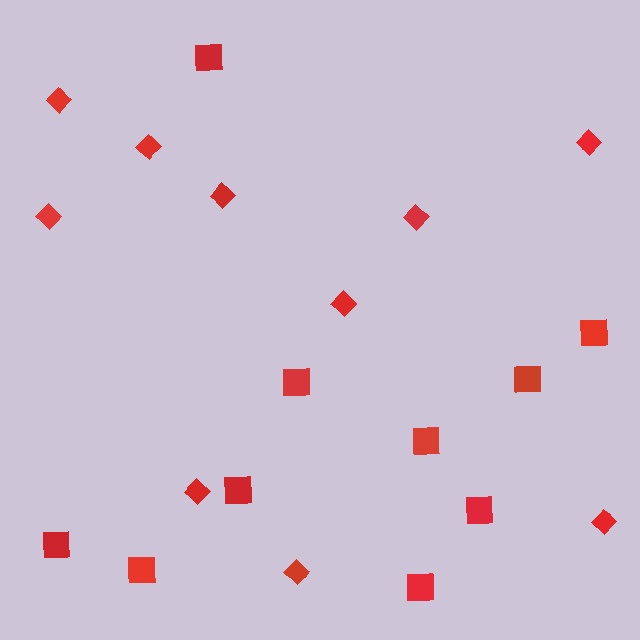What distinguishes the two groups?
There are 2 groups: one group of squares (10) and one group of diamonds (10).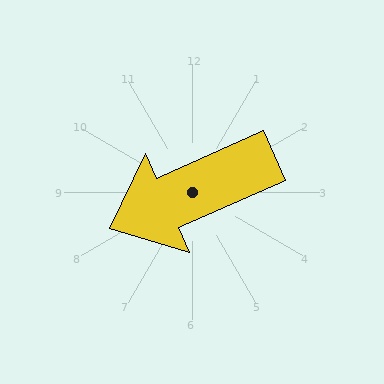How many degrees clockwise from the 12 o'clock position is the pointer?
Approximately 246 degrees.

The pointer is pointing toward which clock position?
Roughly 8 o'clock.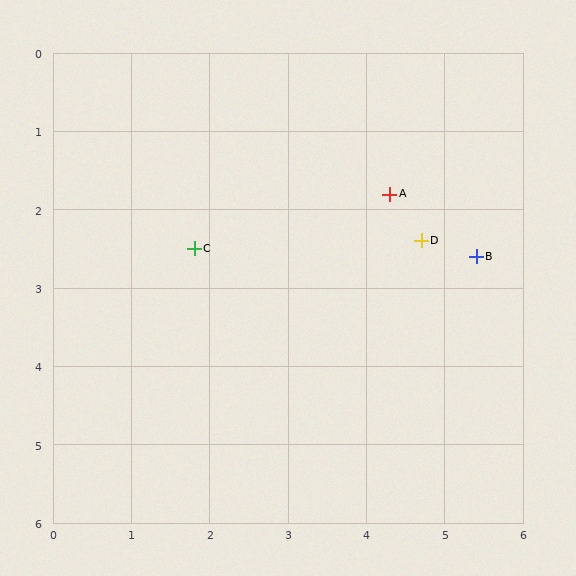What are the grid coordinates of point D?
Point D is at approximately (4.7, 2.4).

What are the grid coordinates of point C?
Point C is at approximately (1.8, 2.5).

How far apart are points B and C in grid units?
Points B and C are about 3.6 grid units apart.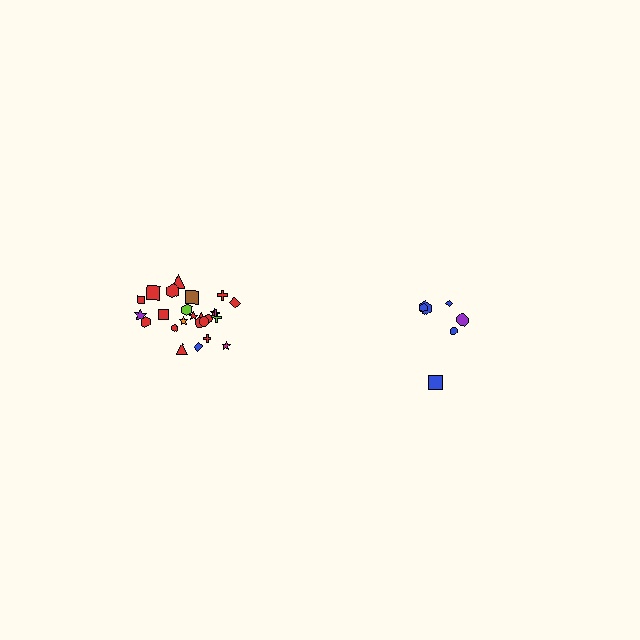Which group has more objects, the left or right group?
The left group.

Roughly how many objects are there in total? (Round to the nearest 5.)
Roughly 30 objects in total.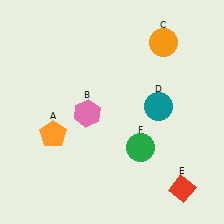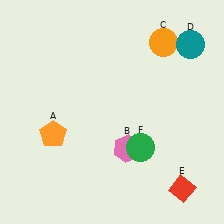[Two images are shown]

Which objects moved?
The objects that moved are: the pink hexagon (B), the teal circle (D).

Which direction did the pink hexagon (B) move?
The pink hexagon (B) moved right.